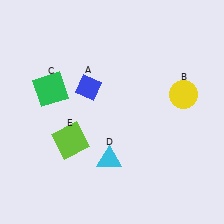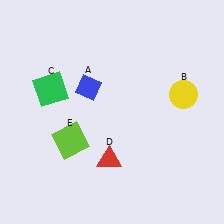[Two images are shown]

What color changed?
The triangle (D) changed from cyan in Image 1 to red in Image 2.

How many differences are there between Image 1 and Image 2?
There is 1 difference between the two images.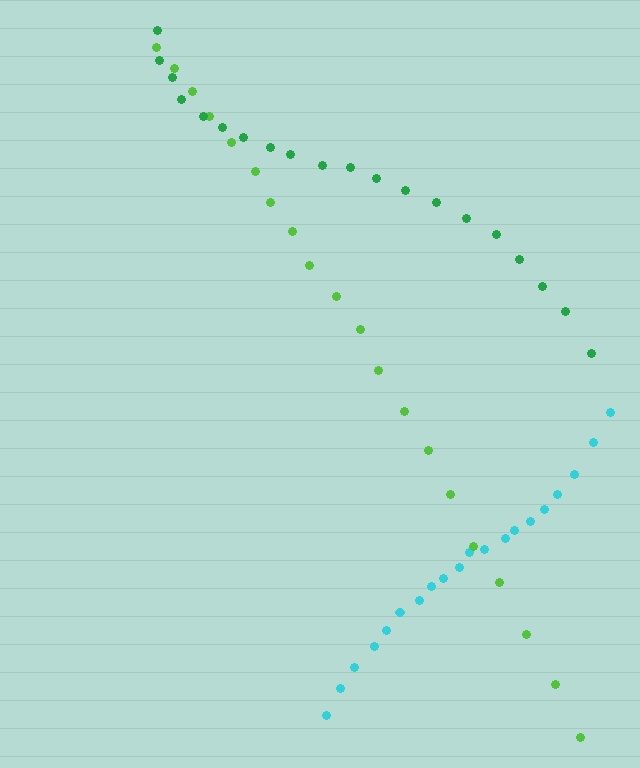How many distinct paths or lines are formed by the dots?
There are 3 distinct paths.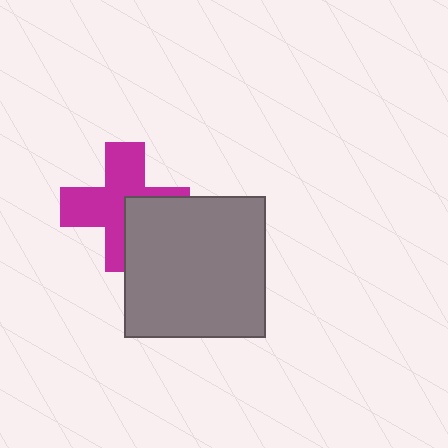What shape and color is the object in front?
The object in front is a gray square.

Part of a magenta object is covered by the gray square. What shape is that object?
It is a cross.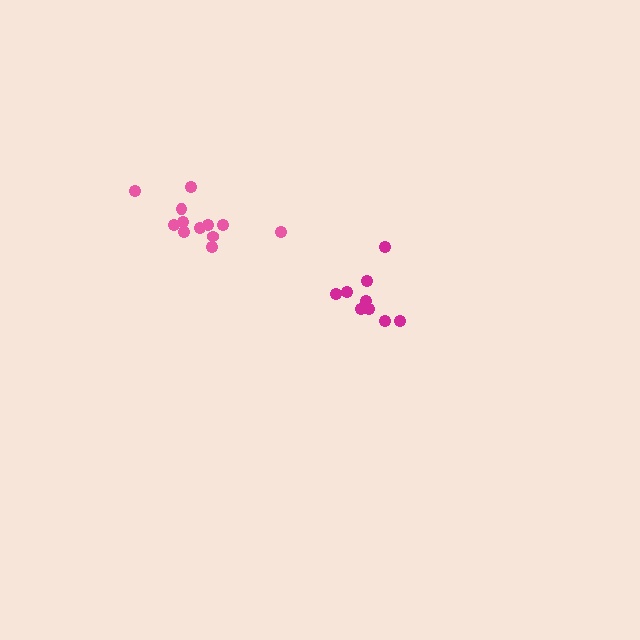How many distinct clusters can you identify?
There are 2 distinct clusters.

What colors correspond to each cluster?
The clusters are colored: magenta, pink.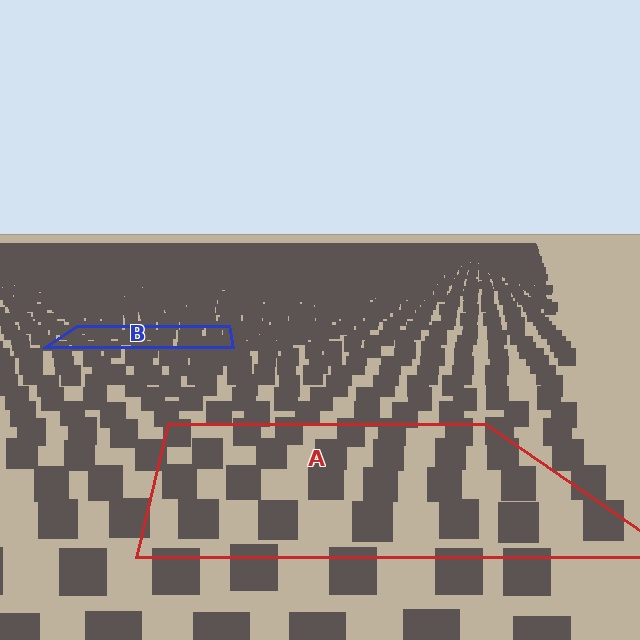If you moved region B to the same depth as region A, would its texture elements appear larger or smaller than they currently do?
They would appear larger. At a closer depth, the same texture elements are projected at a bigger on-screen size.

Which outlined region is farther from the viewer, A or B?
Region B is farther from the viewer — the texture elements inside it appear smaller and more densely packed.